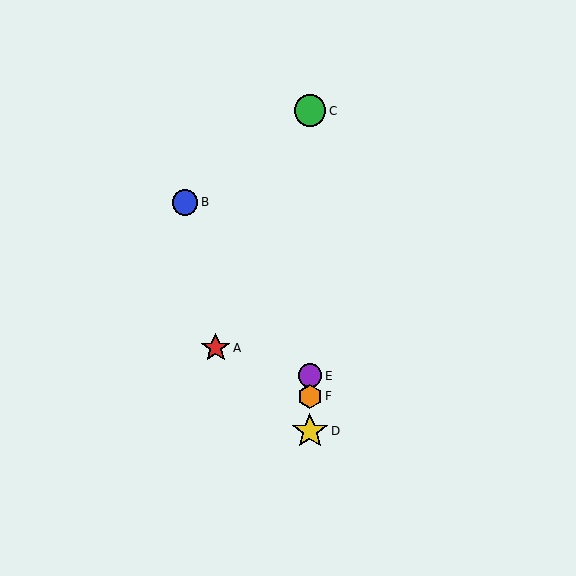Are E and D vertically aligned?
Yes, both are at x≈310.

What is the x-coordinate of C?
Object C is at x≈310.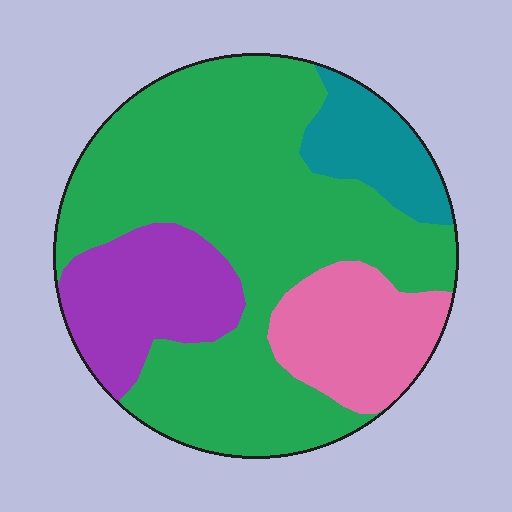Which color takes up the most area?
Green, at roughly 60%.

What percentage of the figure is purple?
Purple covers 16% of the figure.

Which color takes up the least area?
Teal, at roughly 10%.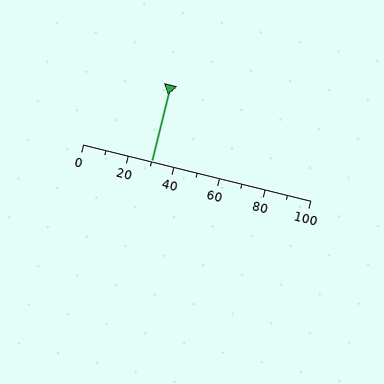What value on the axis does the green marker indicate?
The marker indicates approximately 30.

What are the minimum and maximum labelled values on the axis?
The axis runs from 0 to 100.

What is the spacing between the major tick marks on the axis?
The major ticks are spaced 20 apart.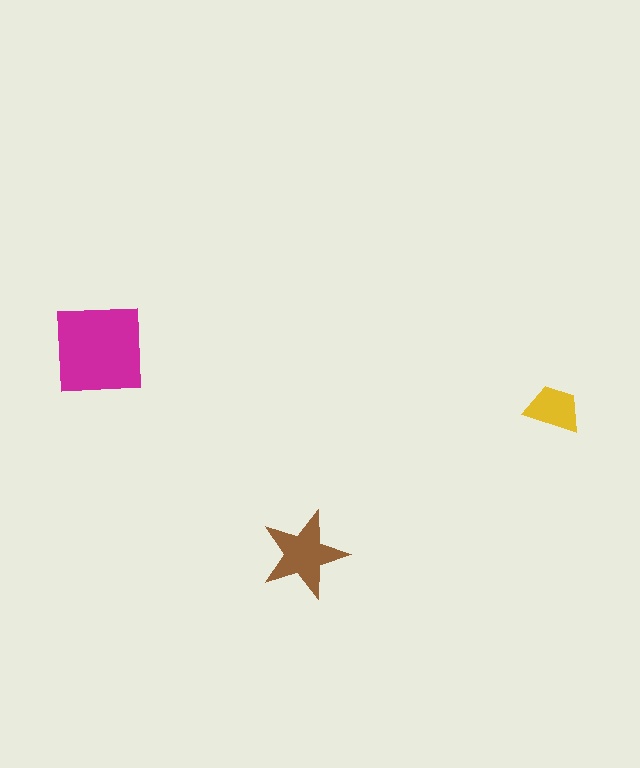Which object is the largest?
The magenta square.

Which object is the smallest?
The yellow trapezoid.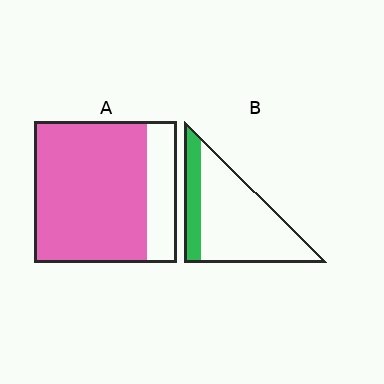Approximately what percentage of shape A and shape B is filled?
A is approximately 80% and B is approximately 20%.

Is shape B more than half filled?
No.